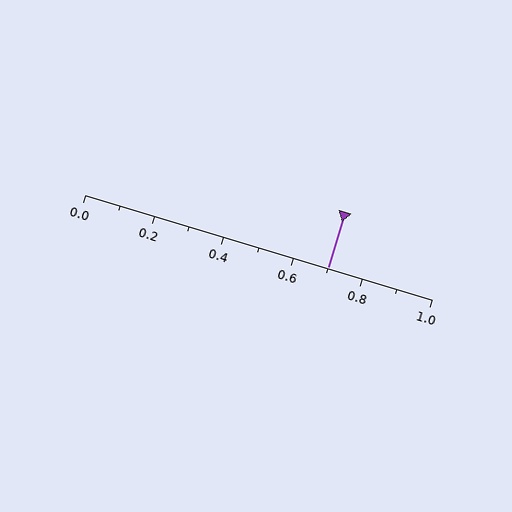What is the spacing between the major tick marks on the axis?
The major ticks are spaced 0.2 apart.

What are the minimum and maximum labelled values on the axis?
The axis runs from 0.0 to 1.0.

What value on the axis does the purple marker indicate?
The marker indicates approximately 0.7.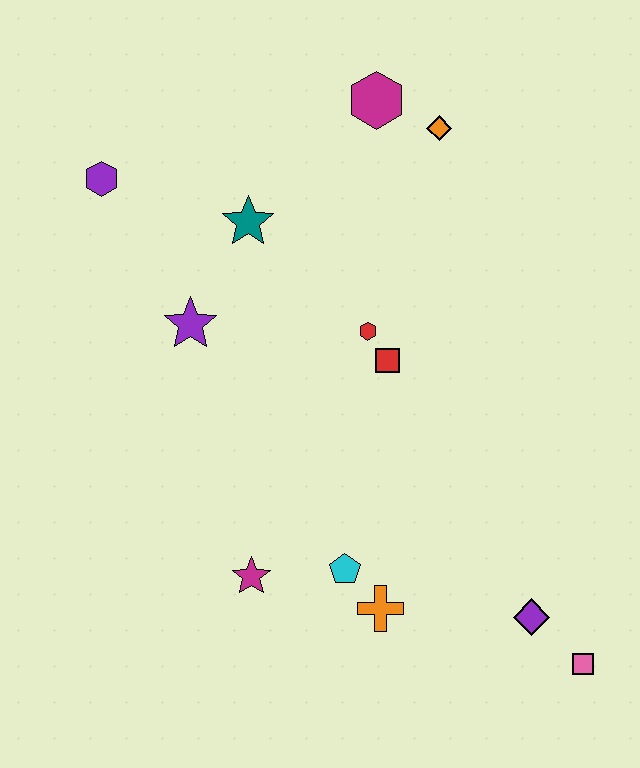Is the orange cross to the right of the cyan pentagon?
Yes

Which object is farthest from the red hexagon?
The pink square is farthest from the red hexagon.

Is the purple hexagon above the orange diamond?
No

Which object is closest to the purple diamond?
The pink square is closest to the purple diamond.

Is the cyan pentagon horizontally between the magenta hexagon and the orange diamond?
No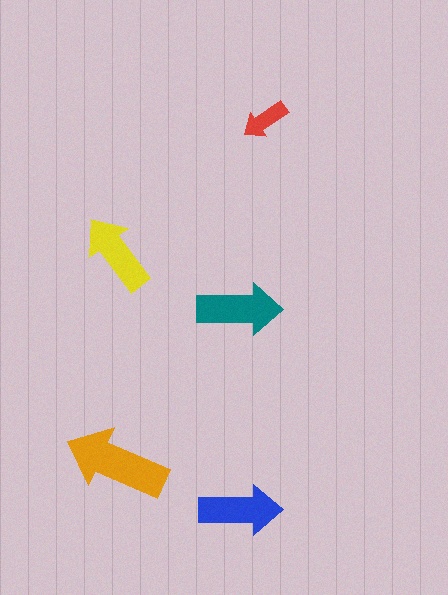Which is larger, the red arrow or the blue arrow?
The blue one.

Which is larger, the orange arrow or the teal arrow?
The orange one.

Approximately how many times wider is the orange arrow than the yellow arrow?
About 1.5 times wider.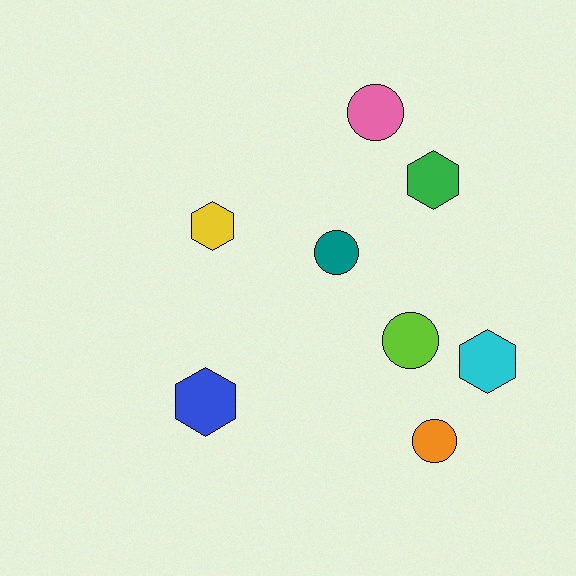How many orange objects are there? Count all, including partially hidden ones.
There is 1 orange object.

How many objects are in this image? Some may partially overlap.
There are 8 objects.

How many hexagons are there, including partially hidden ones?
There are 4 hexagons.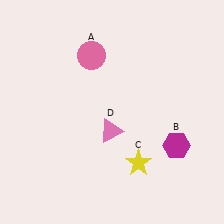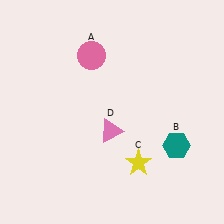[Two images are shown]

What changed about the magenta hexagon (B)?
In Image 1, B is magenta. In Image 2, it changed to teal.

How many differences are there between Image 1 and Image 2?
There is 1 difference between the two images.